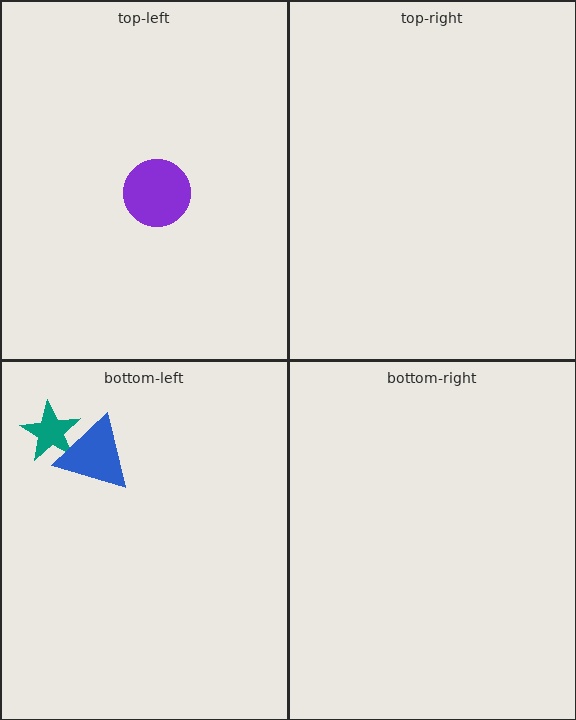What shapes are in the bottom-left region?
The teal star, the blue triangle.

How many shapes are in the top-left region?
1.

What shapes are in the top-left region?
The purple circle.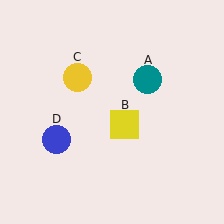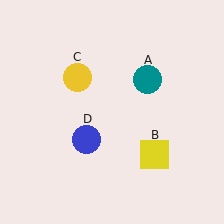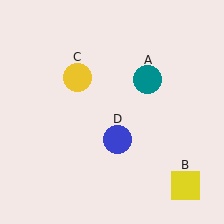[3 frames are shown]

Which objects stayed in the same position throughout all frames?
Teal circle (object A) and yellow circle (object C) remained stationary.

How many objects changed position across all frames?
2 objects changed position: yellow square (object B), blue circle (object D).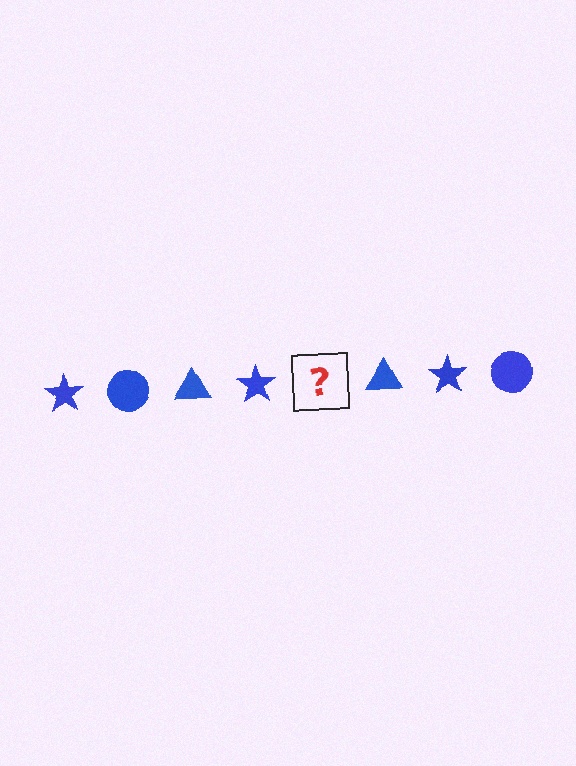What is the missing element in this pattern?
The missing element is a blue circle.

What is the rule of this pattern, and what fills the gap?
The rule is that the pattern cycles through star, circle, triangle shapes in blue. The gap should be filled with a blue circle.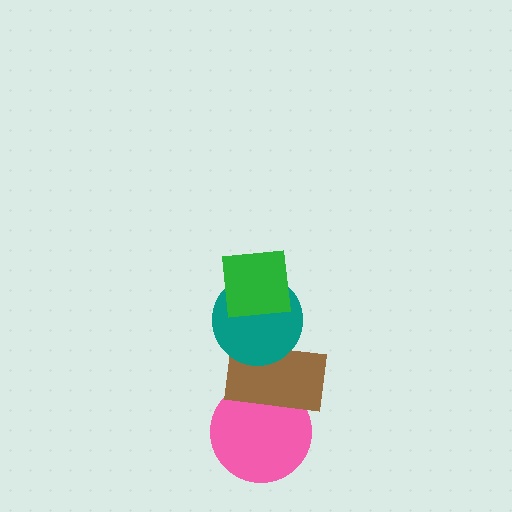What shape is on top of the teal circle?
The green square is on top of the teal circle.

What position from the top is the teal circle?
The teal circle is 2nd from the top.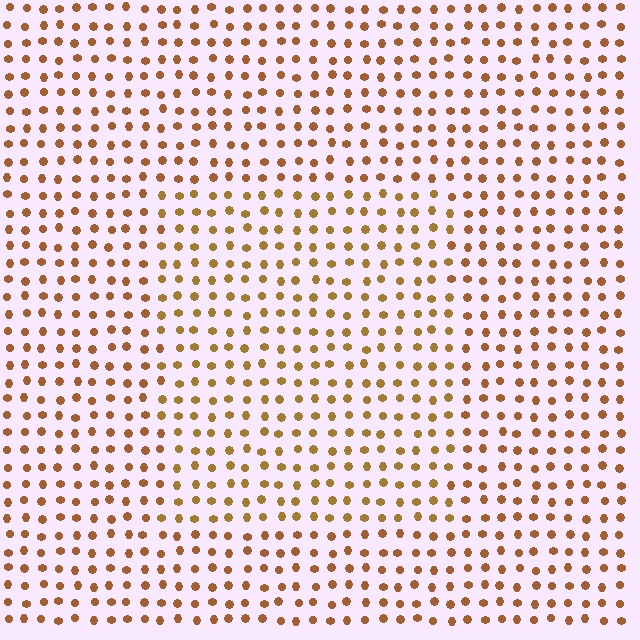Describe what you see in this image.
The image is filled with small brown elements in a uniform arrangement. A rectangle-shaped region is visible where the elements are tinted to a slightly different hue, forming a subtle color boundary.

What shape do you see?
I see a rectangle.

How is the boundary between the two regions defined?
The boundary is defined purely by a slight shift in hue (about 17 degrees). Spacing, size, and orientation are identical on both sides.